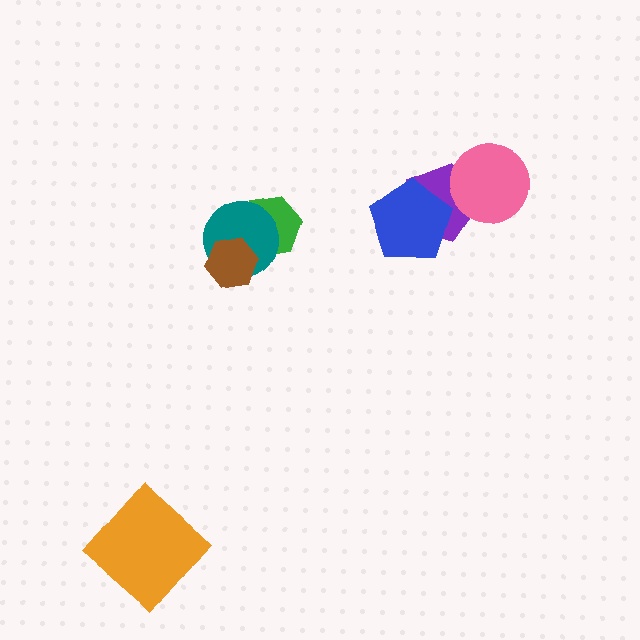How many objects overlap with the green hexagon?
2 objects overlap with the green hexagon.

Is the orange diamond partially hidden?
No, no other shape covers it.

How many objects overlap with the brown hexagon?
2 objects overlap with the brown hexagon.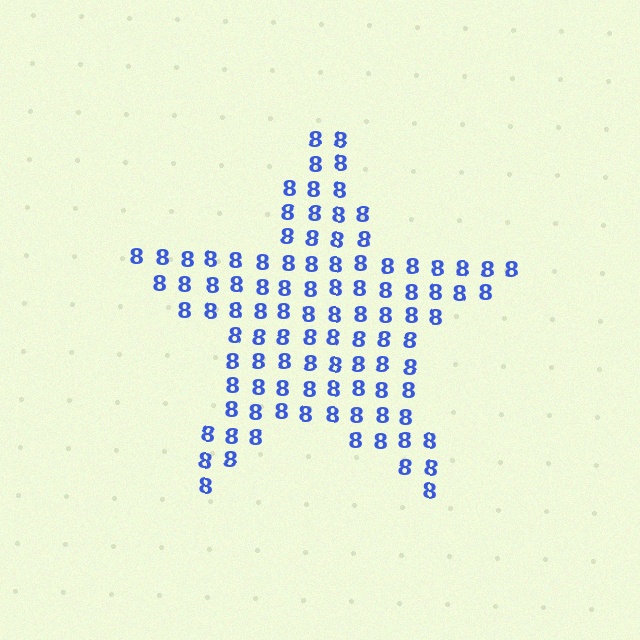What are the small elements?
The small elements are digit 8's.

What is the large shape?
The large shape is a star.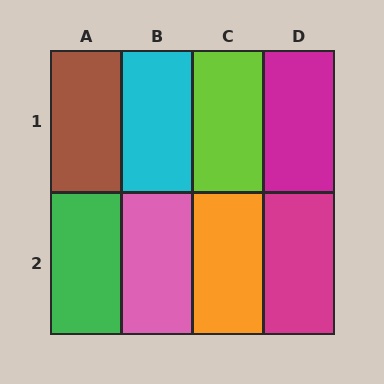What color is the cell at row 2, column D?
Magenta.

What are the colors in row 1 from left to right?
Brown, cyan, lime, magenta.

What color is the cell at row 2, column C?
Orange.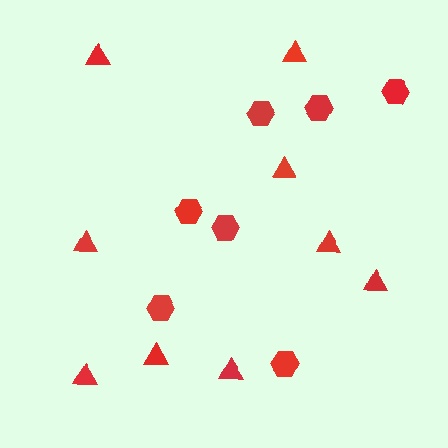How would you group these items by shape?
There are 2 groups: one group of hexagons (7) and one group of triangles (9).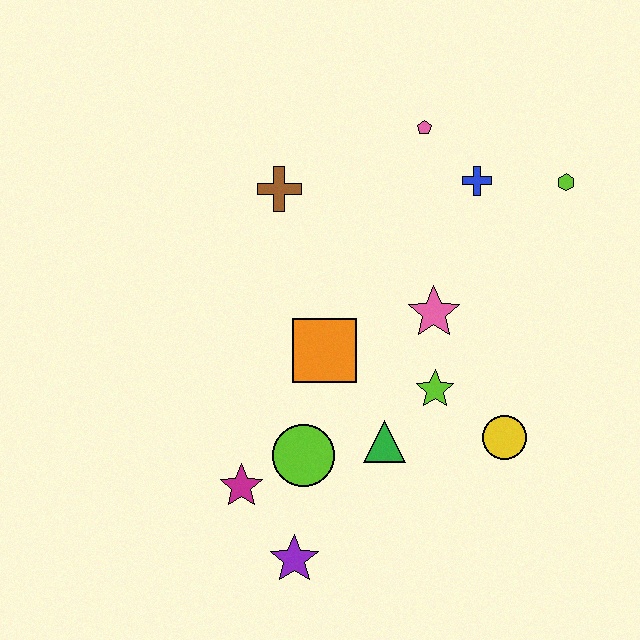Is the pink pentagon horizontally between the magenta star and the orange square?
No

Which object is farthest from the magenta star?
The lime hexagon is farthest from the magenta star.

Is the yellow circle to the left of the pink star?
No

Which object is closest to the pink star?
The lime star is closest to the pink star.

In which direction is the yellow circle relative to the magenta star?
The yellow circle is to the right of the magenta star.